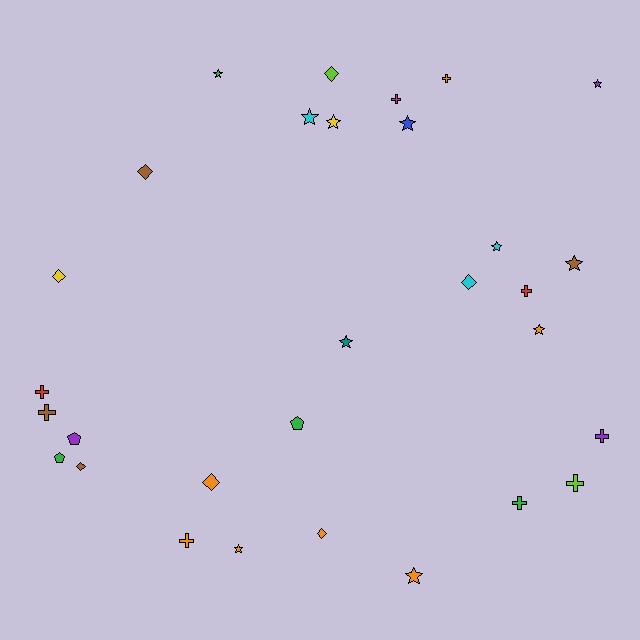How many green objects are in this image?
There are 4 green objects.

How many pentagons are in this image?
There are 3 pentagons.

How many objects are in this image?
There are 30 objects.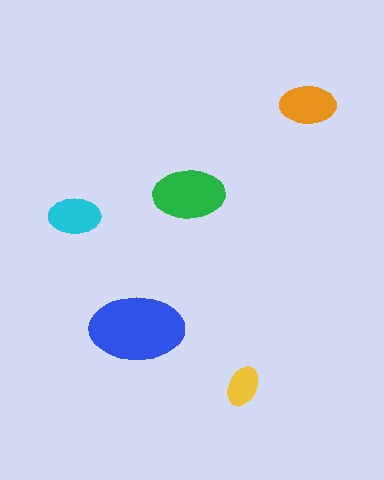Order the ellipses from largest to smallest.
the blue one, the green one, the orange one, the cyan one, the yellow one.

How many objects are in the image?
There are 5 objects in the image.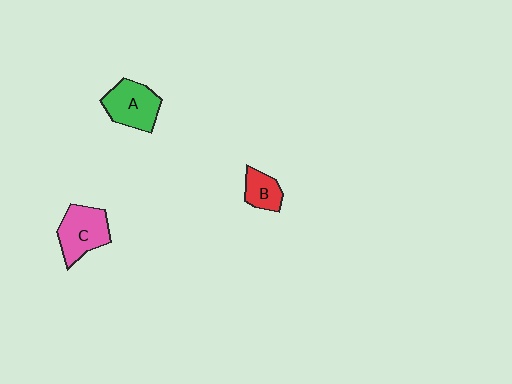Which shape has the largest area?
Shape C (pink).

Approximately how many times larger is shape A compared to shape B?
Approximately 1.7 times.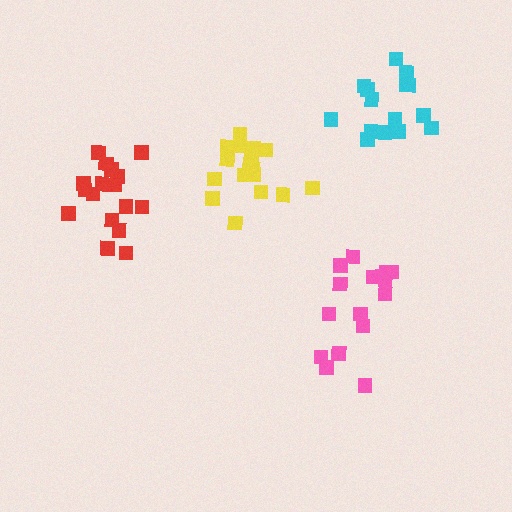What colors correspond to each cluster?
The clusters are colored: red, cyan, yellow, pink.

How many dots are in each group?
Group 1: 17 dots, Group 2: 15 dots, Group 3: 19 dots, Group 4: 16 dots (67 total).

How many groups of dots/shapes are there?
There are 4 groups.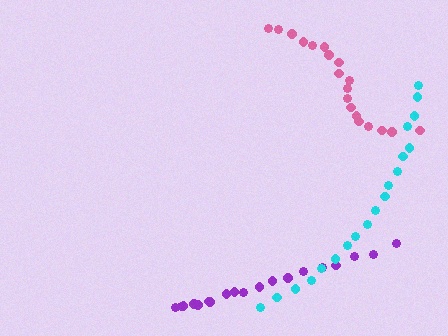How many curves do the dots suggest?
There are 3 distinct paths.